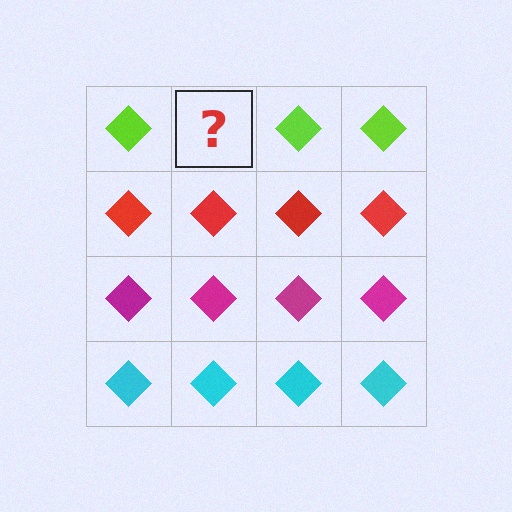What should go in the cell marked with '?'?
The missing cell should contain a lime diamond.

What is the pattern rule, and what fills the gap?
The rule is that each row has a consistent color. The gap should be filled with a lime diamond.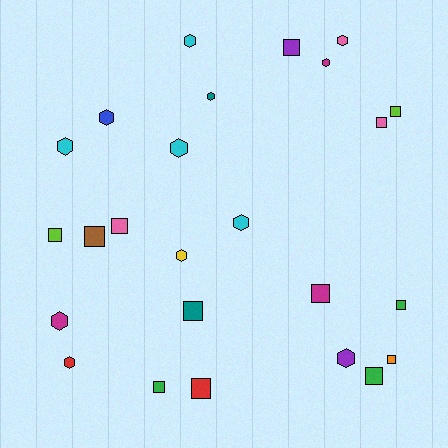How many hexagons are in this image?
There are 12 hexagons.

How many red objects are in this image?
There are 2 red objects.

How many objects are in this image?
There are 25 objects.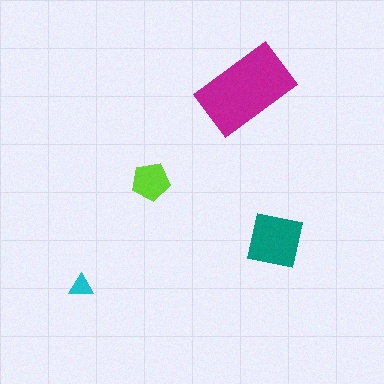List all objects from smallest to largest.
The cyan triangle, the lime pentagon, the teal square, the magenta rectangle.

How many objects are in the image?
There are 4 objects in the image.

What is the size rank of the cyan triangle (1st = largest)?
4th.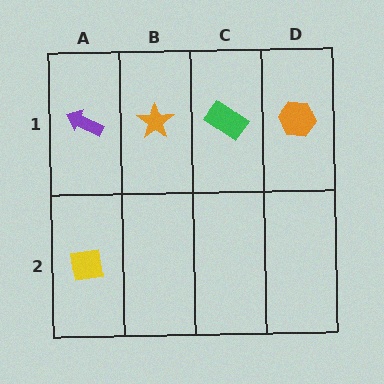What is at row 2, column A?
A yellow square.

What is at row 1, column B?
An orange star.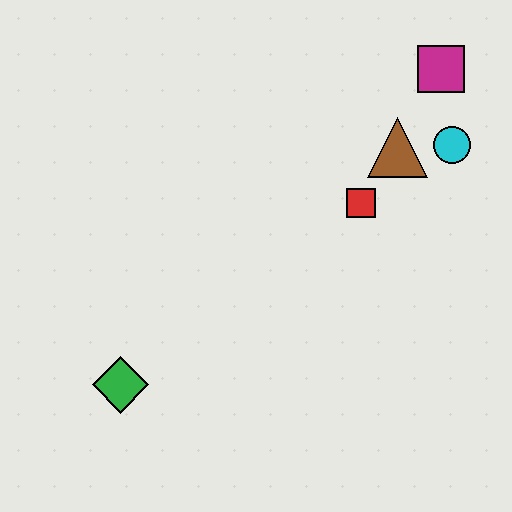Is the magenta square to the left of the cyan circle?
Yes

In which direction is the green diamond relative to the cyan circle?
The green diamond is to the left of the cyan circle.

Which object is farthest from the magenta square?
The green diamond is farthest from the magenta square.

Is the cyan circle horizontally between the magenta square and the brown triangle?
No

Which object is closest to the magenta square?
The cyan circle is closest to the magenta square.